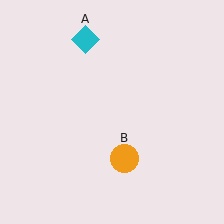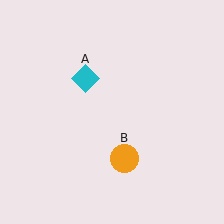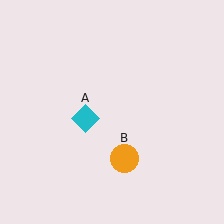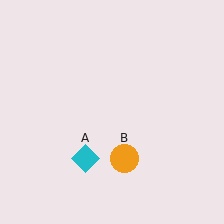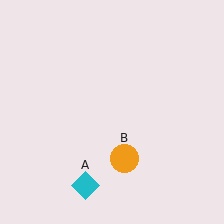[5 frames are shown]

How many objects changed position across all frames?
1 object changed position: cyan diamond (object A).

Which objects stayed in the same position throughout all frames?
Orange circle (object B) remained stationary.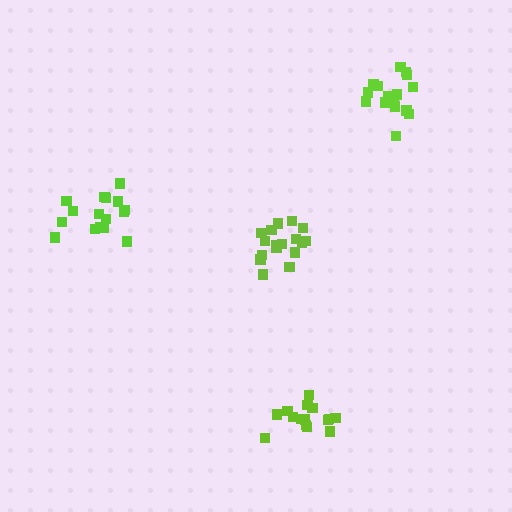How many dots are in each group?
Group 1: 17 dots, Group 2: 15 dots, Group 3: 17 dots, Group 4: 16 dots (65 total).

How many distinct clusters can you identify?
There are 4 distinct clusters.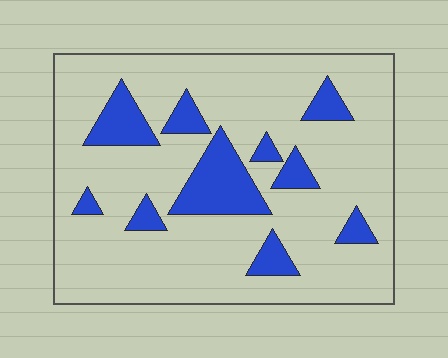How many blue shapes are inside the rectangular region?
10.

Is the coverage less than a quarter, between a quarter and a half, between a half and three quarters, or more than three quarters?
Less than a quarter.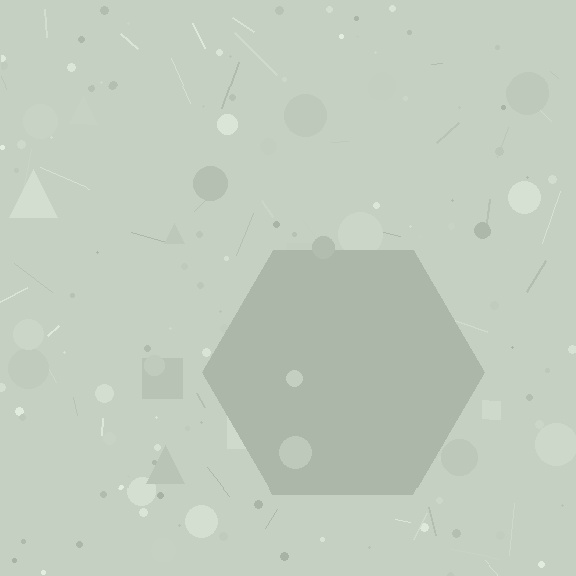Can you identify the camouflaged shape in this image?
The camouflaged shape is a hexagon.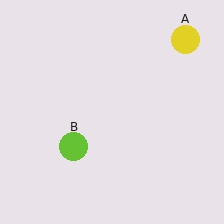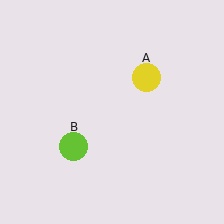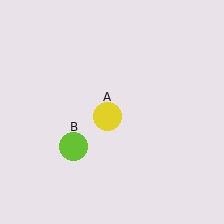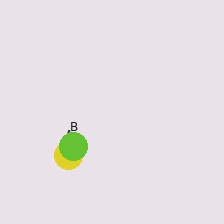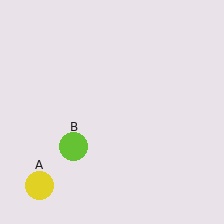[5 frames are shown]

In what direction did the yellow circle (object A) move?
The yellow circle (object A) moved down and to the left.